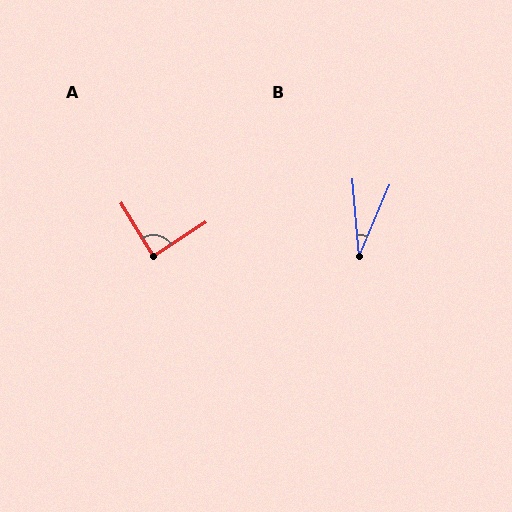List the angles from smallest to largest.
B (28°), A (87°).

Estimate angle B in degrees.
Approximately 28 degrees.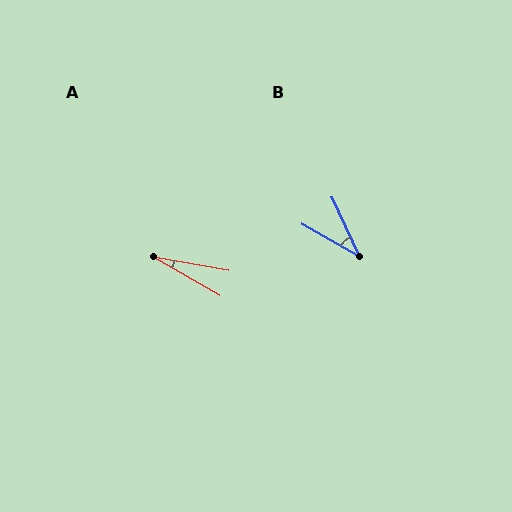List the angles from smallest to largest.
A (20°), B (36°).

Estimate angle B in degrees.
Approximately 36 degrees.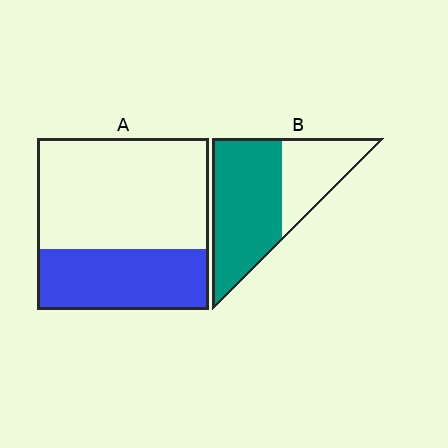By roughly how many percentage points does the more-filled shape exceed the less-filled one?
By roughly 30 percentage points (B over A).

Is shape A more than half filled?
No.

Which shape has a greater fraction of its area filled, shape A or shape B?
Shape B.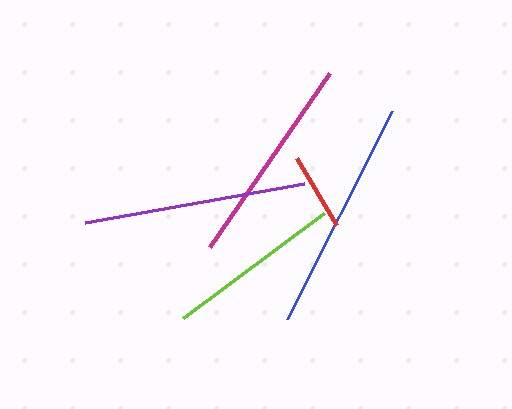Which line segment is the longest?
The blue line is the longest at approximately 233 pixels.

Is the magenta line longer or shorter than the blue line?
The blue line is longer than the magenta line.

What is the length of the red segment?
The red segment is approximately 78 pixels long.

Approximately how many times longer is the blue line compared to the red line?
The blue line is approximately 3.0 times the length of the red line.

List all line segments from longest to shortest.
From longest to shortest: blue, purple, magenta, lime, red.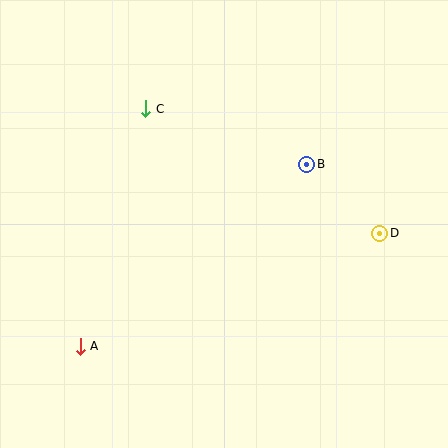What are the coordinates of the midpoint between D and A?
The midpoint between D and A is at (230, 290).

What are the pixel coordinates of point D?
Point D is at (380, 233).